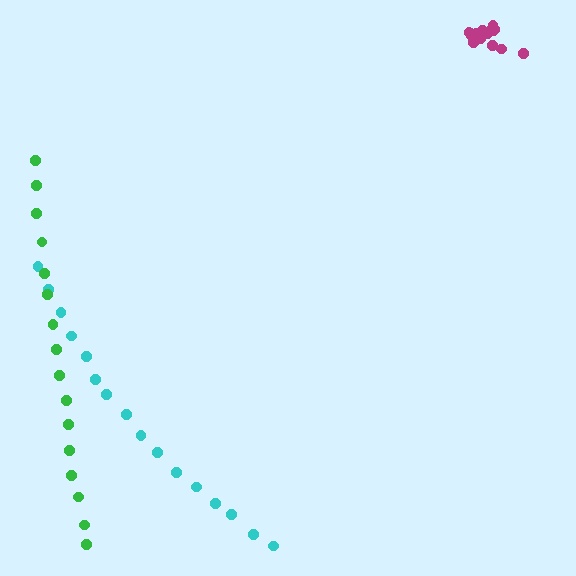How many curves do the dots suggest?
There are 3 distinct paths.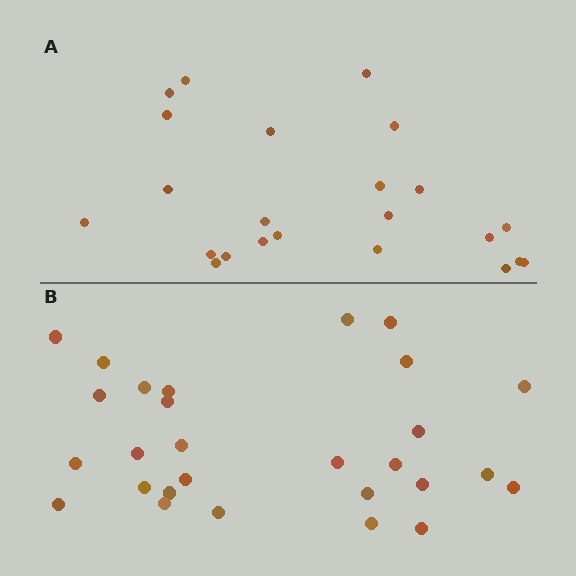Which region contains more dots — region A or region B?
Region B (the bottom region) has more dots.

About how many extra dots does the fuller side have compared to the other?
Region B has about 5 more dots than region A.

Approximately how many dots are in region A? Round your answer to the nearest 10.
About 20 dots. (The exact count is 23, which rounds to 20.)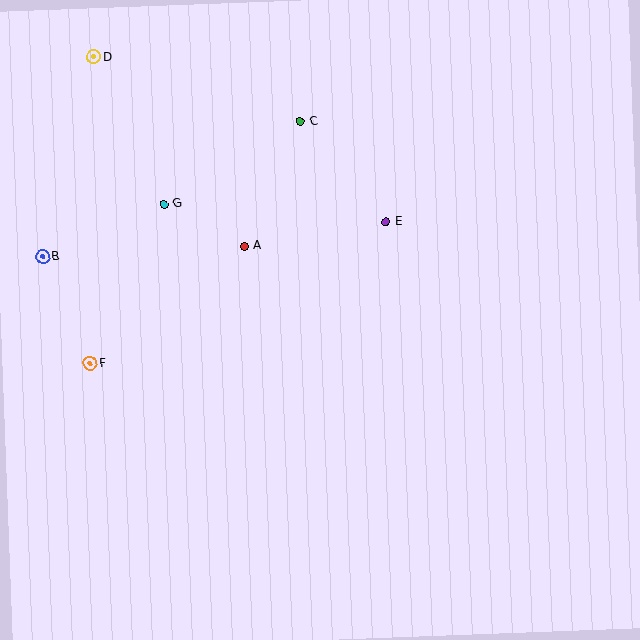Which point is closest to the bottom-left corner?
Point F is closest to the bottom-left corner.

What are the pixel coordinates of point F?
Point F is at (90, 363).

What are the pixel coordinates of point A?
Point A is at (244, 246).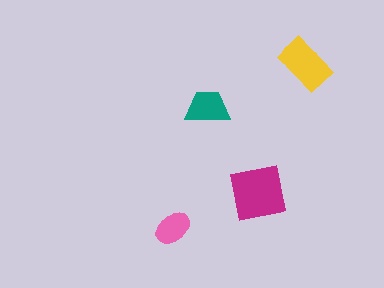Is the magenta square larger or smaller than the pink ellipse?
Larger.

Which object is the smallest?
The pink ellipse.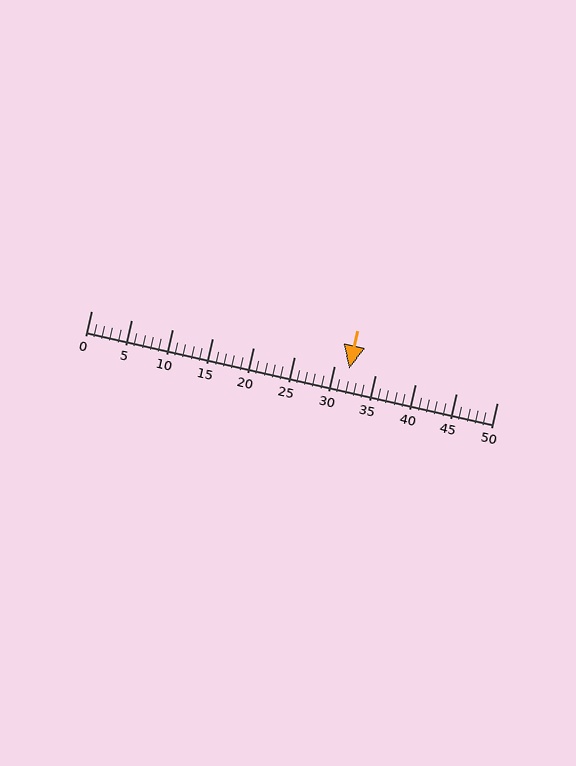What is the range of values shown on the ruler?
The ruler shows values from 0 to 50.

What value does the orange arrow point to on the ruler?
The orange arrow points to approximately 32.